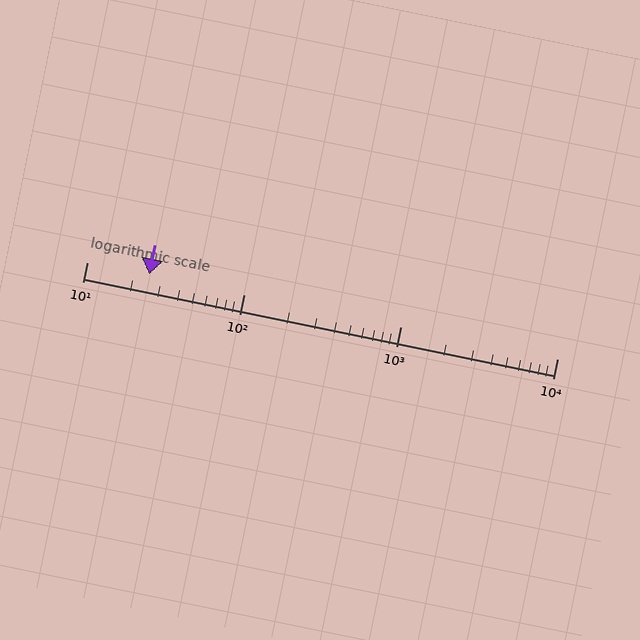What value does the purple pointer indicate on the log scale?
The pointer indicates approximately 25.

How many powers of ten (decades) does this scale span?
The scale spans 3 decades, from 10 to 10000.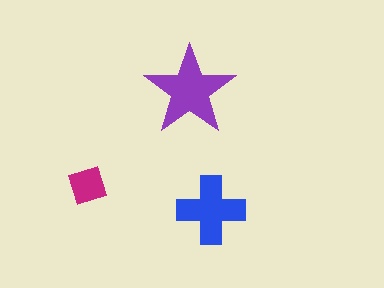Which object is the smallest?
The magenta diamond.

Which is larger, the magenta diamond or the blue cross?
The blue cross.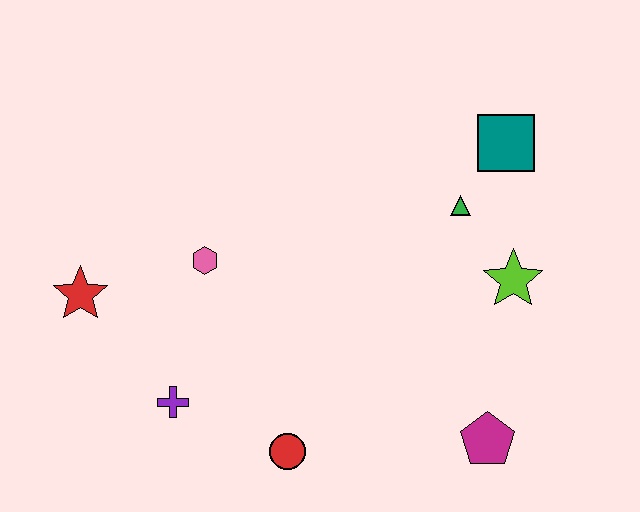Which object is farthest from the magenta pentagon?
The red star is farthest from the magenta pentagon.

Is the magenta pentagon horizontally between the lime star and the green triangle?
Yes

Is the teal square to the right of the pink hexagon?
Yes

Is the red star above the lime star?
No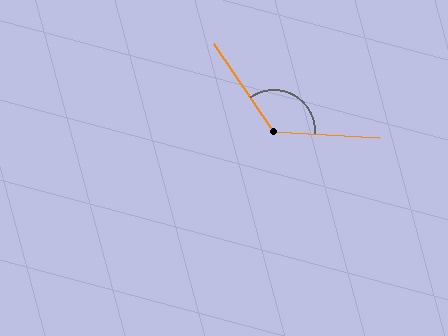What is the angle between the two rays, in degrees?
Approximately 128 degrees.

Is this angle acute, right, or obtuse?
It is obtuse.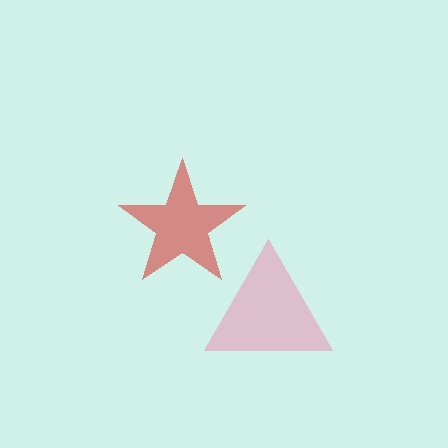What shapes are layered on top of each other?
The layered shapes are: a red star, a pink triangle.